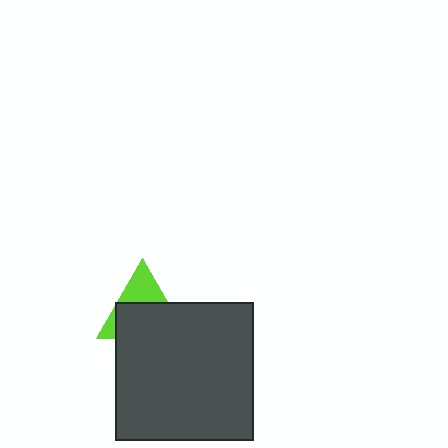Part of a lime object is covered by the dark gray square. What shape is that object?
It is a triangle.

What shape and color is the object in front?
The object in front is a dark gray square.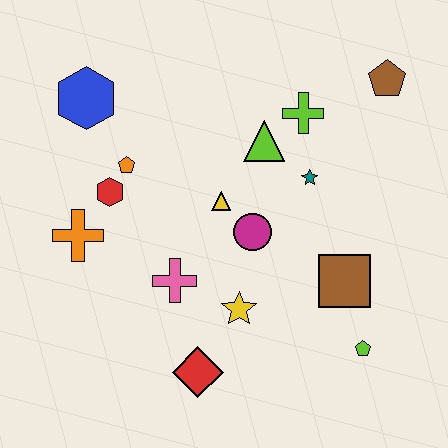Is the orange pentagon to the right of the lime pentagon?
No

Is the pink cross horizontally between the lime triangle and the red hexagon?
Yes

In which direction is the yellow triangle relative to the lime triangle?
The yellow triangle is below the lime triangle.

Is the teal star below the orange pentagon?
Yes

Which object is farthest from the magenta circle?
The blue hexagon is farthest from the magenta circle.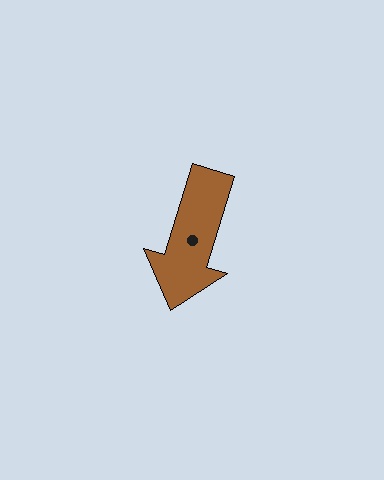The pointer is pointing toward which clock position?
Roughly 7 o'clock.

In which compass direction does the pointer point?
South.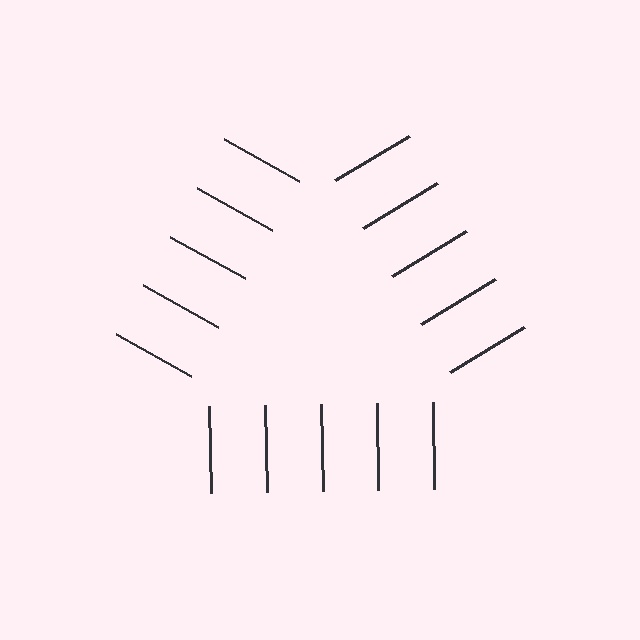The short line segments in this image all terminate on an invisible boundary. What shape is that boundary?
An illusory triangle — the line segments terminate on its edges but no continuous stroke is drawn.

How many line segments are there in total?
15 — 5 along each of the 3 edges.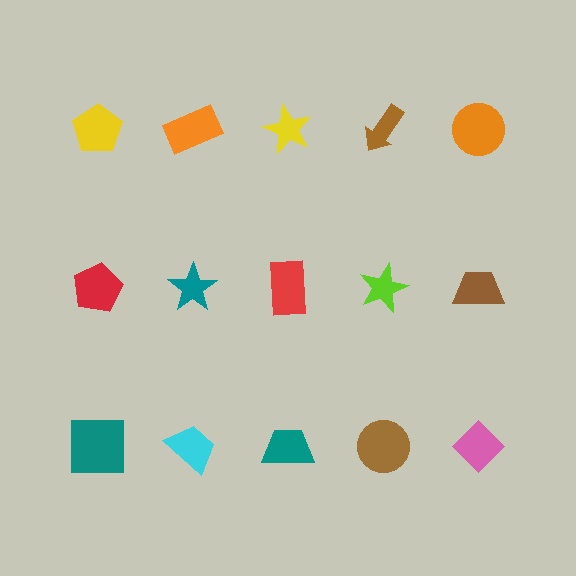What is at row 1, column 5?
An orange circle.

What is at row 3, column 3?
A teal trapezoid.